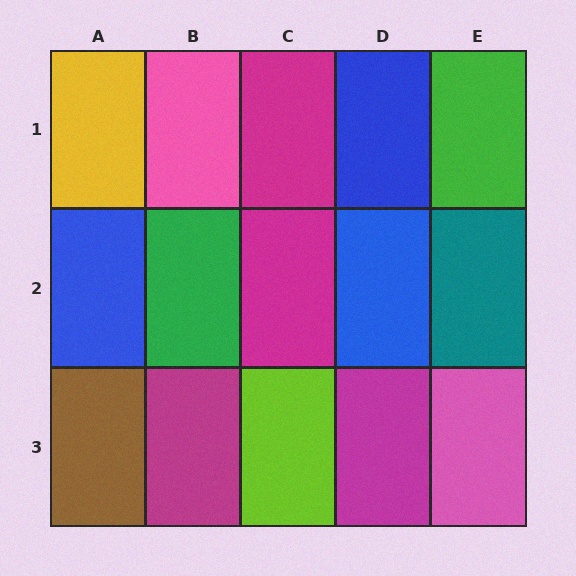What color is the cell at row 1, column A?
Yellow.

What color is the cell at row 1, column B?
Pink.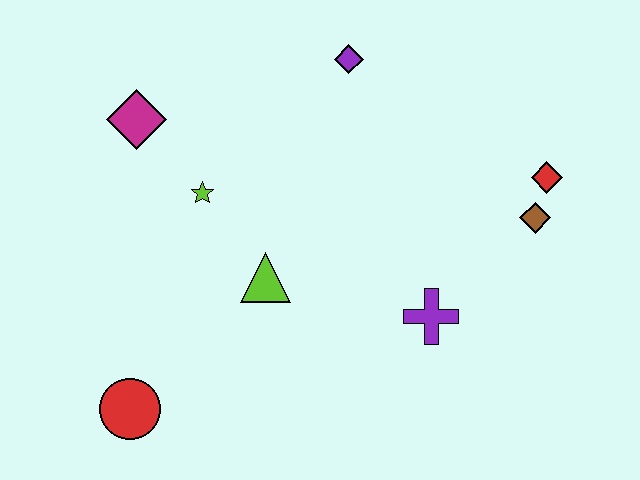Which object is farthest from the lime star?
The red diamond is farthest from the lime star.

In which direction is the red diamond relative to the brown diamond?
The red diamond is above the brown diamond.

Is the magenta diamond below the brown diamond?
No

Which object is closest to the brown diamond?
The red diamond is closest to the brown diamond.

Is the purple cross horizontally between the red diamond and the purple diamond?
Yes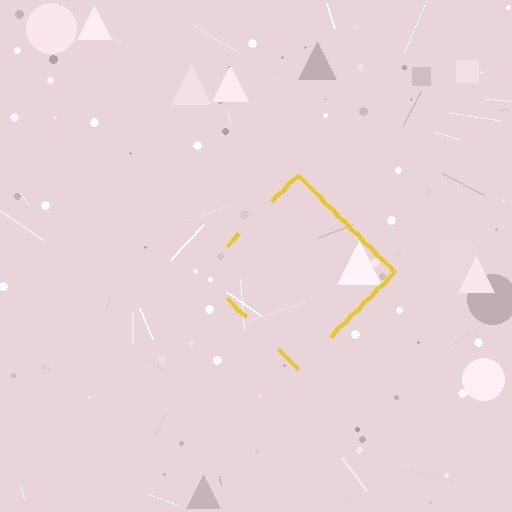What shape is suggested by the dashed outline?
The dashed outline suggests a diamond.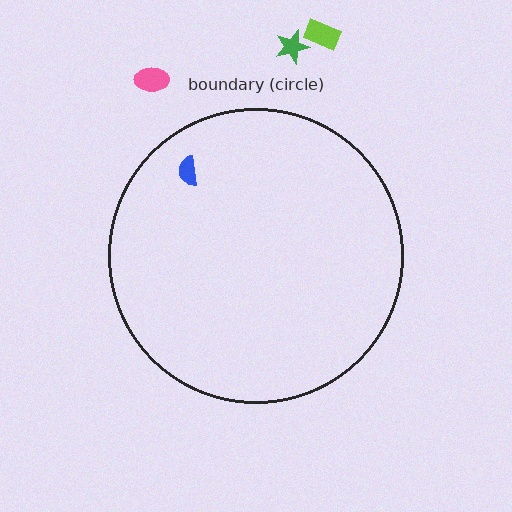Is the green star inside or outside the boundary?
Outside.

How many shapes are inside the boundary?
1 inside, 3 outside.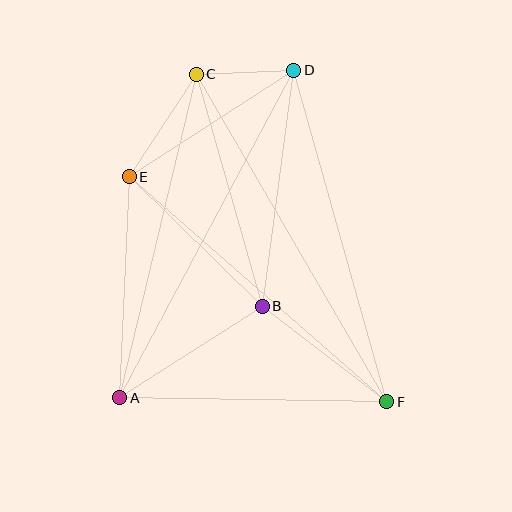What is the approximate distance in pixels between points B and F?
The distance between B and F is approximately 157 pixels.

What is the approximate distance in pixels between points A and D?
The distance between A and D is approximately 371 pixels.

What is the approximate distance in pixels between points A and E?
The distance between A and E is approximately 221 pixels.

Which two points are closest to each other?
Points C and D are closest to each other.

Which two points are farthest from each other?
Points C and F are farthest from each other.